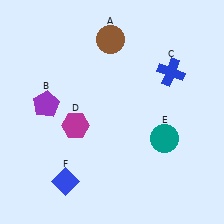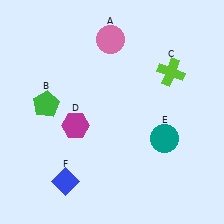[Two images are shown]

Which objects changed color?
A changed from brown to pink. B changed from purple to green. C changed from blue to lime.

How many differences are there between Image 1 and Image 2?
There are 3 differences between the two images.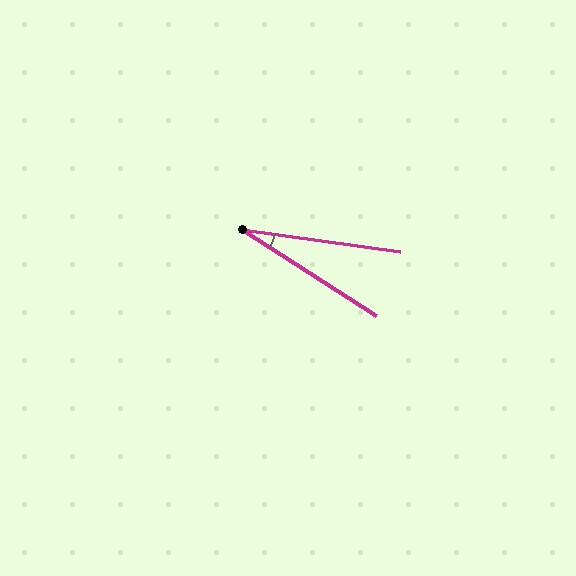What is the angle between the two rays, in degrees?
Approximately 25 degrees.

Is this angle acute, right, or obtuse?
It is acute.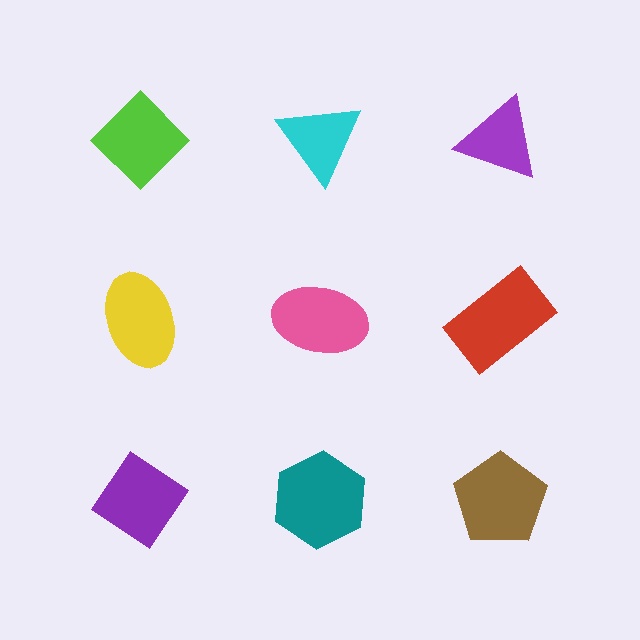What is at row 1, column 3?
A purple triangle.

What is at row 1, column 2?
A cyan triangle.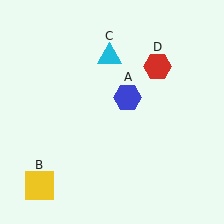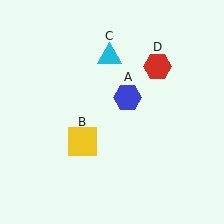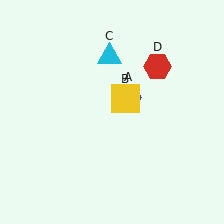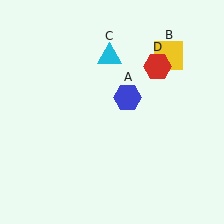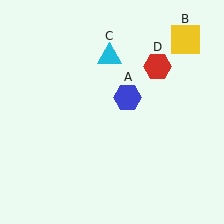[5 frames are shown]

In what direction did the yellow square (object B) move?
The yellow square (object B) moved up and to the right.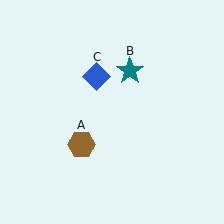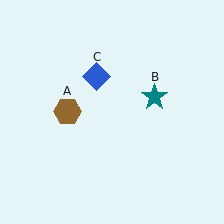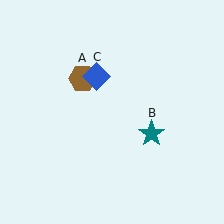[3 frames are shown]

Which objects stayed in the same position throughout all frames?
Blue diamond (object C) remained stationary.